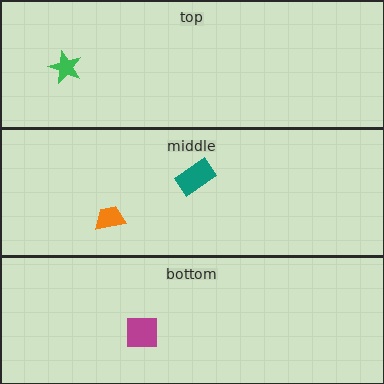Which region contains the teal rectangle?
The middle region.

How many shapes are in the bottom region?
1.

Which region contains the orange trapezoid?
The middle region.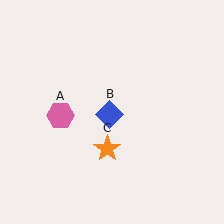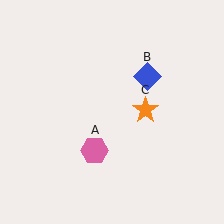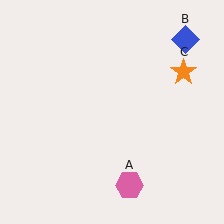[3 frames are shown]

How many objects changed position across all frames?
3 objects changed position: pink hexagon (object A), blue diamond (object B), orange star (object C).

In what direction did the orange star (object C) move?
The orange star (object C) moved up and to the right.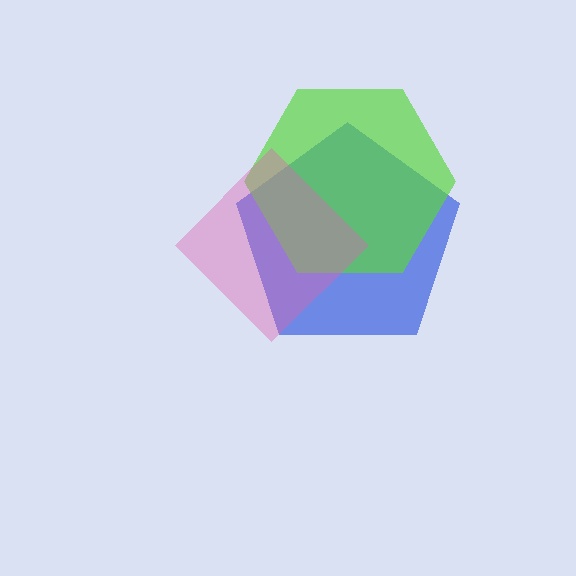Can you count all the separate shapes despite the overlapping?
Yes, there are 3 separate shapes.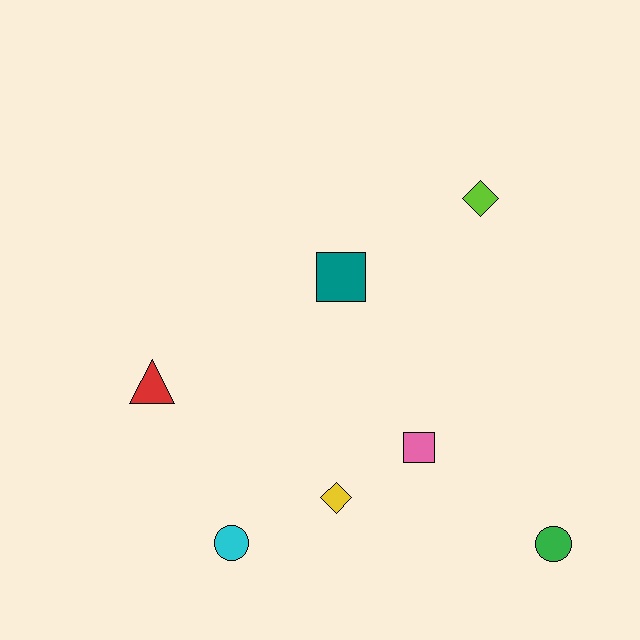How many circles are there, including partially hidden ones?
There are 2 circles.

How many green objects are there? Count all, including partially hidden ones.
There is 1 green object.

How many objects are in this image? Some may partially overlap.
There are 7 objects.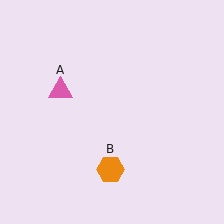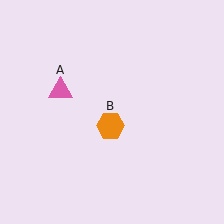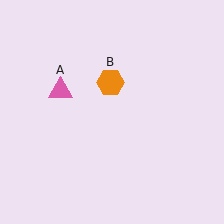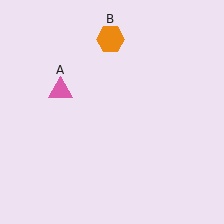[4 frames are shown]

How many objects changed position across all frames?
1 object changed position: orange hexagon (object B).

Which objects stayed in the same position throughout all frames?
Pink triangle (object A) remained stationary.